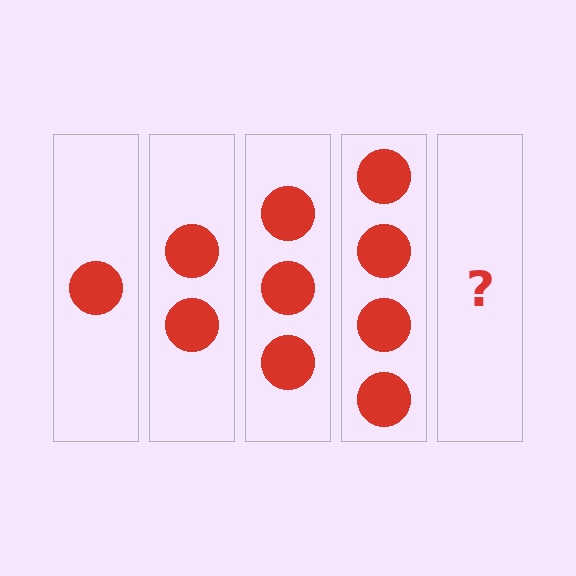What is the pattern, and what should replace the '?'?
The pattern is that each step adds one more circle. The '?' should be 5 circles.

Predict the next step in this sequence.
The next step is 5 circles.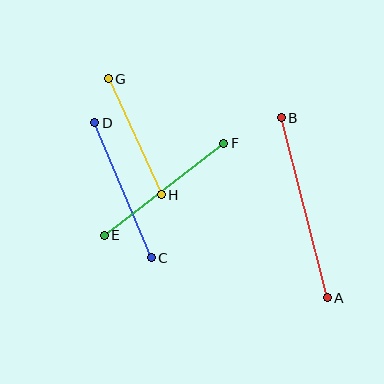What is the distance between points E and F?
The distance is approximately 151 pixels.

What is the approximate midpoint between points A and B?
The midpoint is at approximately (304, 208) pixels.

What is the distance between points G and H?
The distance is approximately 128 pixels.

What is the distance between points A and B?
The distance is approximately 186 pixels.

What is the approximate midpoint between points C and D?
The midpoint is at approximately (123, 190) pixels.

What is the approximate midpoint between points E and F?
The midpoint is at approximately (164, 189) pixels.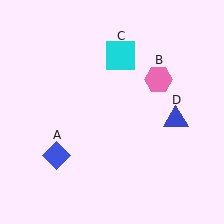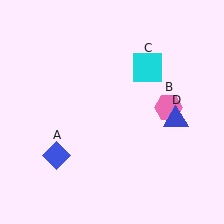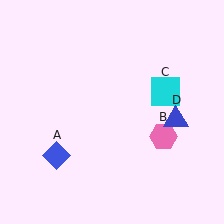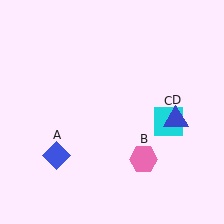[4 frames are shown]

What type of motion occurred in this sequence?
The pink hexagon (object B), cyan square (object C) rotated clockwise around the center of the scene.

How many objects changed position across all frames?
2 objects changed position: pink hexagon (object B), cyan square (object C).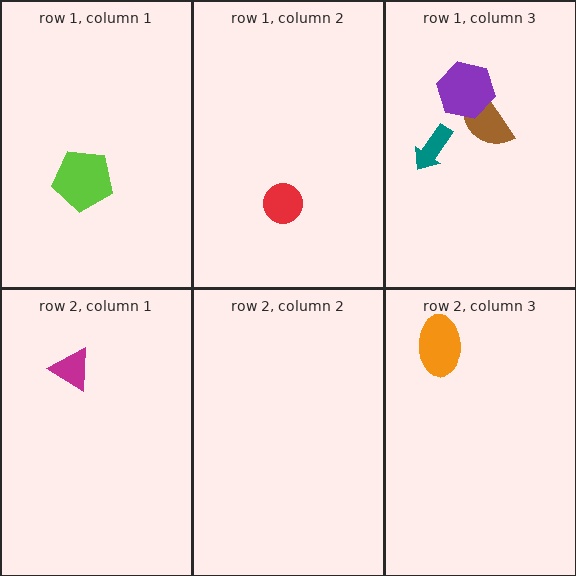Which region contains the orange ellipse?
The row 2, column 3 region.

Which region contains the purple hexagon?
The row 1, column 3 region.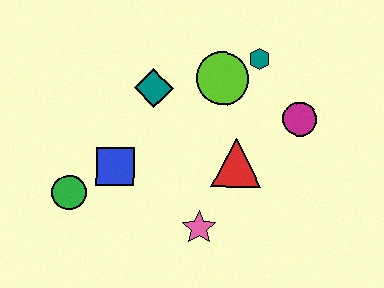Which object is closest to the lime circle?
The teal hexagon is closest to the lime circle.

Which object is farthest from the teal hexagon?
The green circle is farthest from the teal hexagon.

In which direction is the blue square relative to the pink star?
The blue square is to the left of the pink star.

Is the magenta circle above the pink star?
Yes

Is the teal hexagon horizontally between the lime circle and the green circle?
No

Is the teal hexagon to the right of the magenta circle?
No